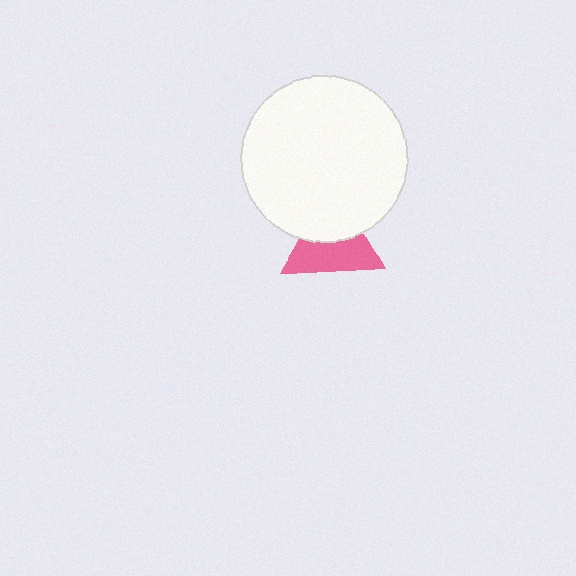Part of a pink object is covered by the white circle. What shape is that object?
It is a triangle.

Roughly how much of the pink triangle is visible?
About half of it is visible (roughly 56%).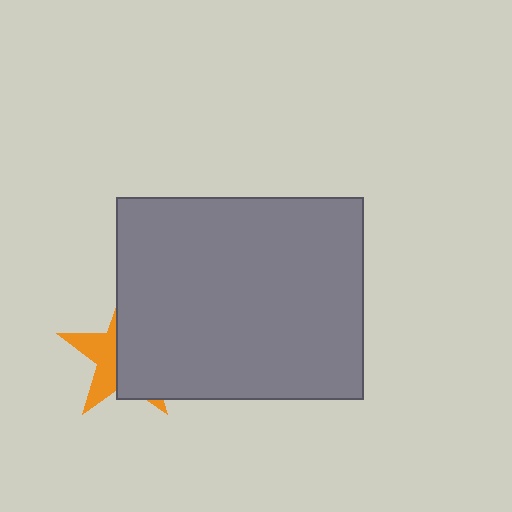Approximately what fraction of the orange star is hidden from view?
Roughly 62% of the orange star is hidden behind the gray rectangle.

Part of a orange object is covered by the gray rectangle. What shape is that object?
It is a star.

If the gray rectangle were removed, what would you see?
You would see the complete orange star.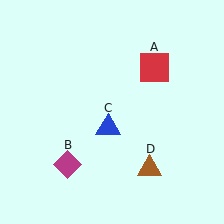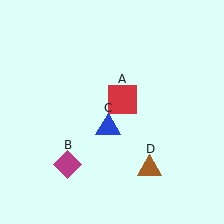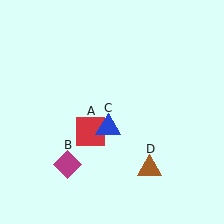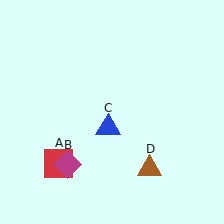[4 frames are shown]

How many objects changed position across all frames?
1 object changed position: red square (object A).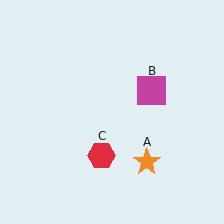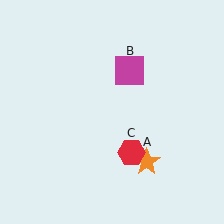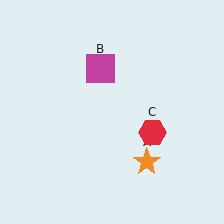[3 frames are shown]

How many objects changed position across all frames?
2 objects changed position: magenta square (object B), red hexagon (object C).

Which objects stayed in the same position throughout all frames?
Orange star (object A) remained stationary.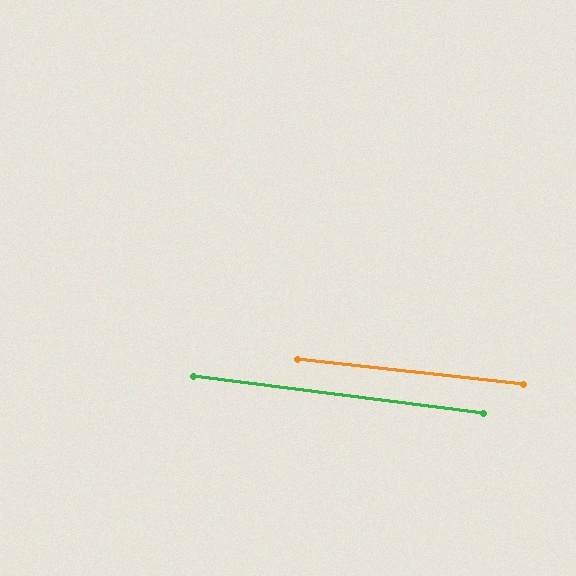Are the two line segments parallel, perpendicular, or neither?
Parallel — their directions differ by only 0.9°.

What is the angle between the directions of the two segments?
Approximately 1 degree.